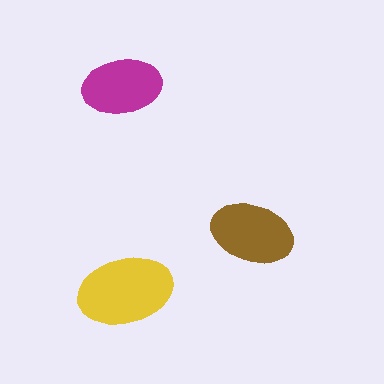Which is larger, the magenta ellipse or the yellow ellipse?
The yellow one.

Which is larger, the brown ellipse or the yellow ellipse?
The yellow one.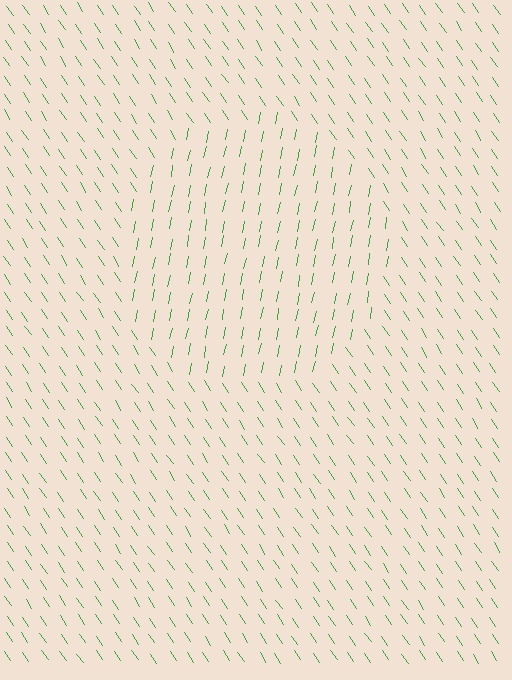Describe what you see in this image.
The image is filled with small green line segments. A circle region in the image has lines oriented differently from the surrounding lines, creating a visible texture boundary.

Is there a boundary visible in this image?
Yes, there is a texture boundary formed by a change in line orientation.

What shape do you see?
I see a circle.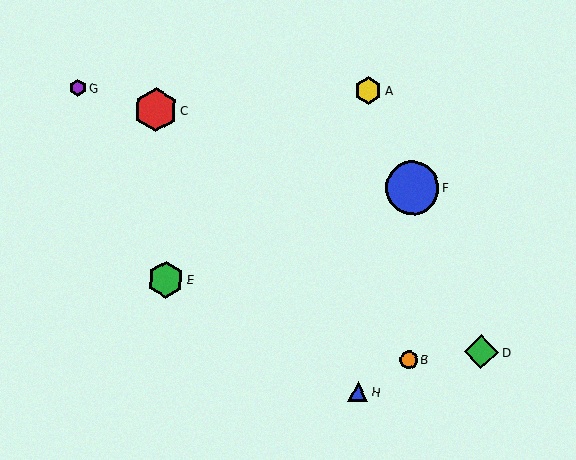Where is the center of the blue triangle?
The center of the blue triangle is at (358, 392).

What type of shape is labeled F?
Shape F is a blue circle.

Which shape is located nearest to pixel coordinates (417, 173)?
The blue circle (labeled F) at (412, 188) is nearest to that location.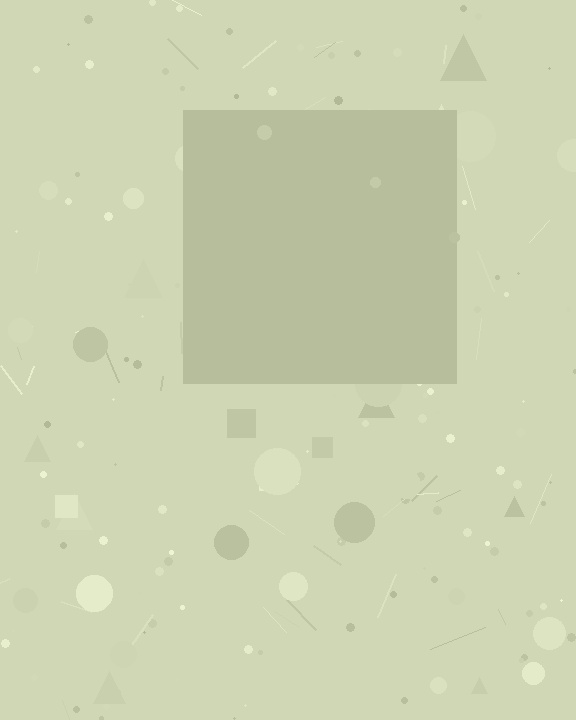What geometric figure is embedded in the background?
A square is embedded in the background.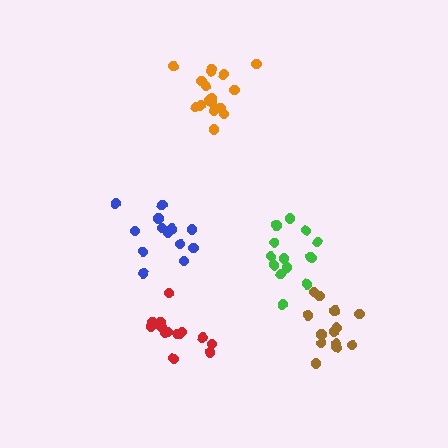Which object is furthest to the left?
The blue cluster is leftmost.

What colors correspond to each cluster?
The clusters are colored: red, orange, green, blue, brown.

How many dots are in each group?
Group 1: 14 dots, Group 2: 17 dots, Group 3: 14 dots, Group 4: 13 dots, Group 5: 13 dots (71 total).